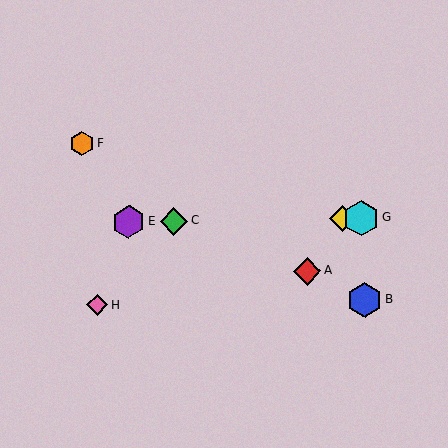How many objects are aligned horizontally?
4 objects (C, D, E, G) are aligned horizontally.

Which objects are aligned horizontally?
Objects C, D, E, G are aligned horizontally.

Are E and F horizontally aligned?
No, E is at y≈222 and F is at y≈144.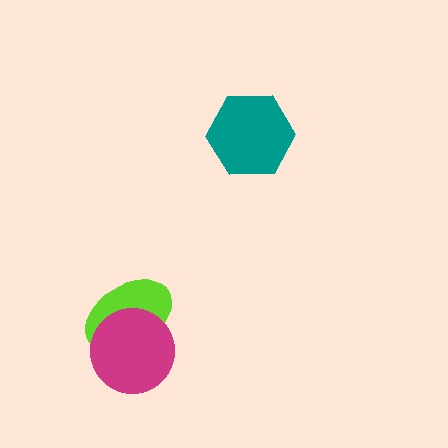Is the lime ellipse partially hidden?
Yes, it is partially covered by another shape.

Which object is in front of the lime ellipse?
The magenta circle is in front of the lime ellipse.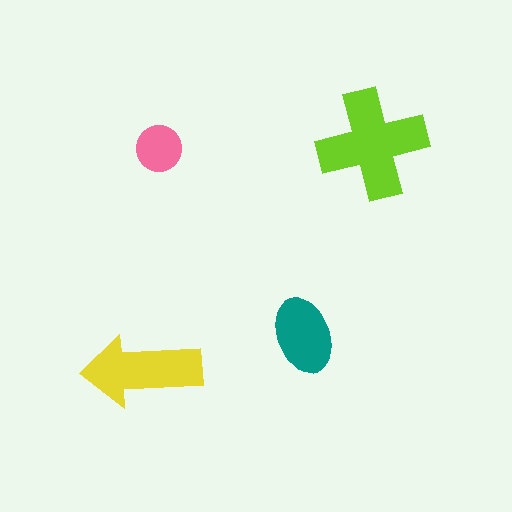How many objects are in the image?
There are 4 objects in the image.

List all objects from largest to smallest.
The lime cross, the yellow arrow, the teal ellipse, the pink circle.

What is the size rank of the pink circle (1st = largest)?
4th.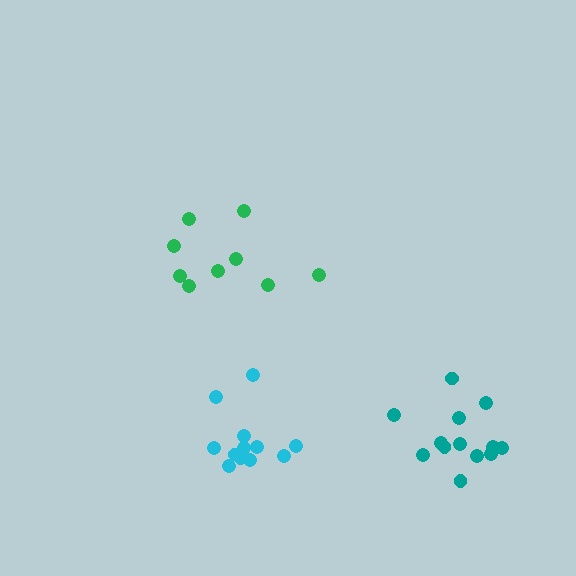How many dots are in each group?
Group 1: 9 dots, Group 2: 13 dots, Group 3: 12 dots (34 total).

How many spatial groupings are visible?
There are 3 spatial groupings.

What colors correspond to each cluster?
The clusters are colored: green, teal, cyan.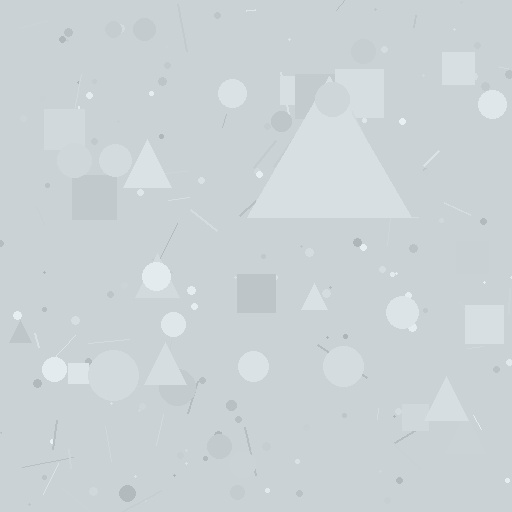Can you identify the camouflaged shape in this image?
The camouflaged shape is a triangle.